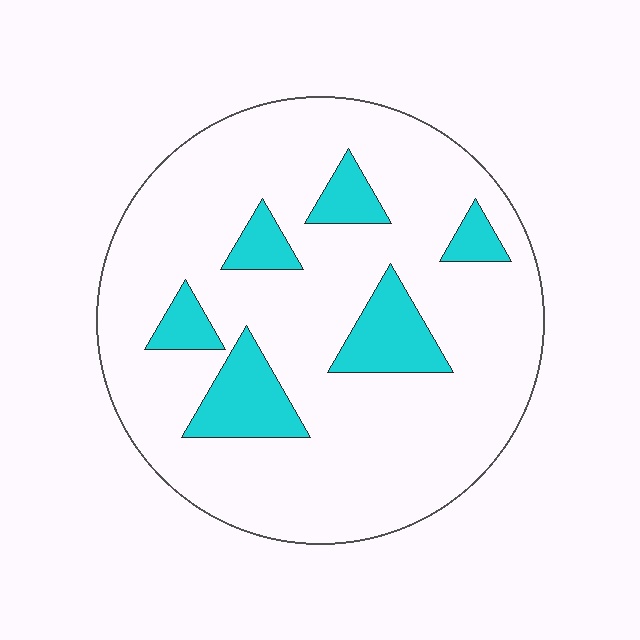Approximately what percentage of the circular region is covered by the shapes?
Approximately 15%.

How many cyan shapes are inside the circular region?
6.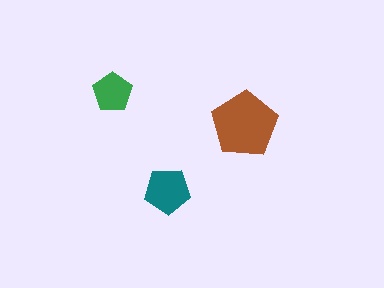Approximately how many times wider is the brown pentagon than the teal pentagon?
About 1.5 times wider.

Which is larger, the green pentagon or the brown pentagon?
The brown one.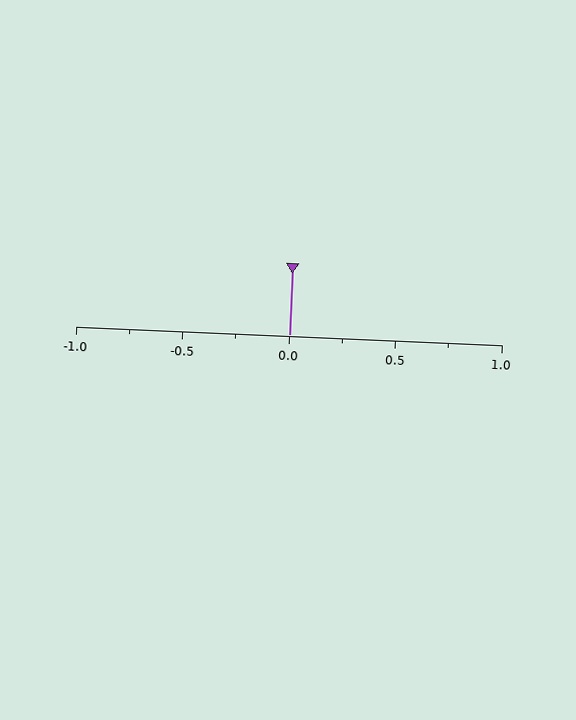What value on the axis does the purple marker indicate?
The marker indicates approximately 0.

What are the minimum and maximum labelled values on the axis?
The axis runs from -1.0 to 1.0.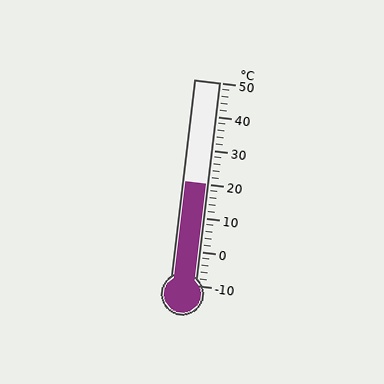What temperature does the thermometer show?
The thermometer shows approximately 20°C.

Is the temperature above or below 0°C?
The temperature is above 0°C.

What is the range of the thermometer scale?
The thermometer scale ranges from -10°C to 50°C.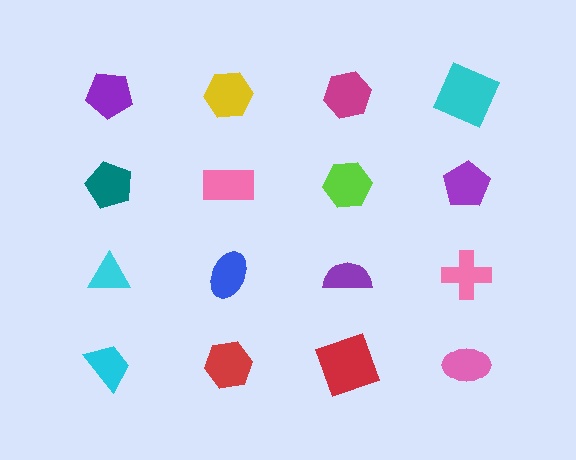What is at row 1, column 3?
A magenta hexagon.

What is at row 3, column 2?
A blue ellipse.